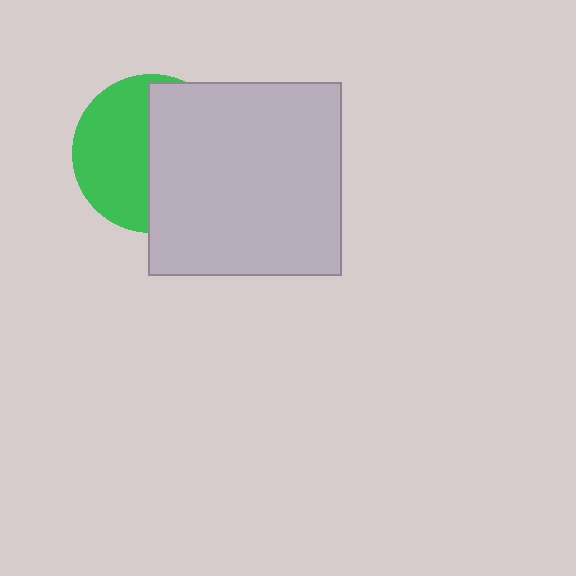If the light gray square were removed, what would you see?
You would see the complete green circle.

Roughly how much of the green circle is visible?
About half of it is visible (roughly 48%).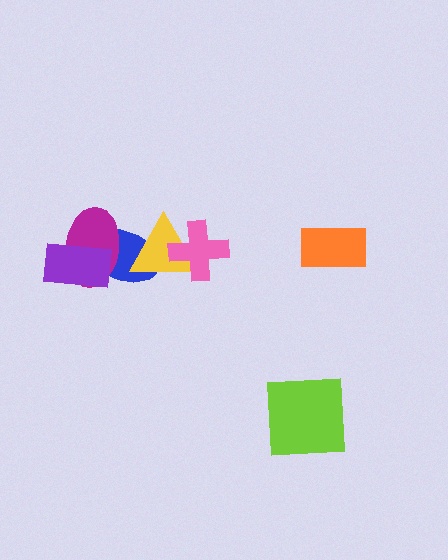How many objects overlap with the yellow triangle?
3 objects overlap with the yellow triangle.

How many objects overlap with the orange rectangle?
0 objects overlap with the orange rectangle.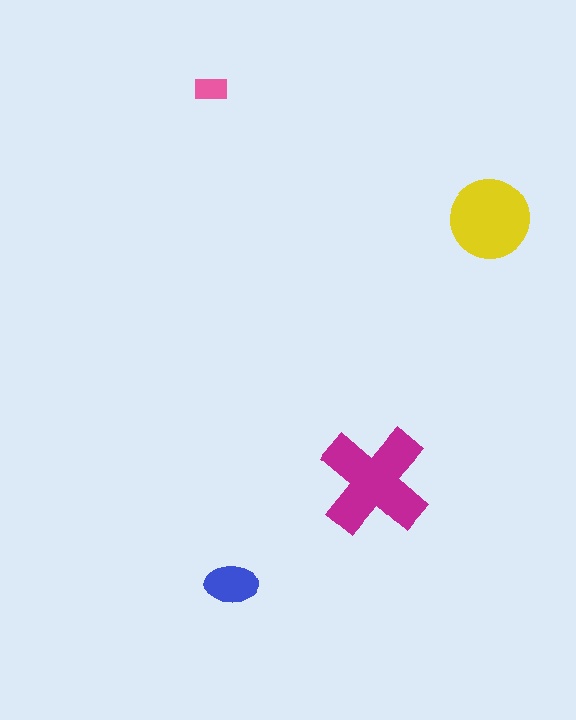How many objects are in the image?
There are 4 objects in the image.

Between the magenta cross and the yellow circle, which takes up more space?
The magenta cross.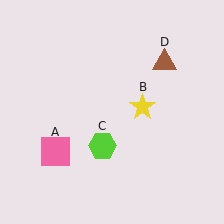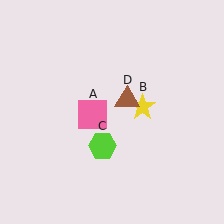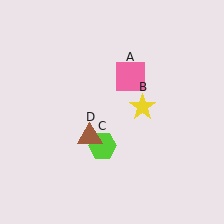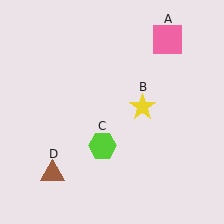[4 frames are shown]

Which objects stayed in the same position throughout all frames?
Yellow star (object B) and lime hexagon (object C) remained stationary.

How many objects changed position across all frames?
2 objects changed position: pink square (object A), brown triangle (object D).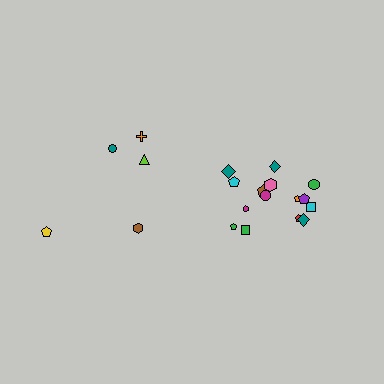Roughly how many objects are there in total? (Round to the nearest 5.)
Roughly 20 objects in total.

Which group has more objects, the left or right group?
The right group.